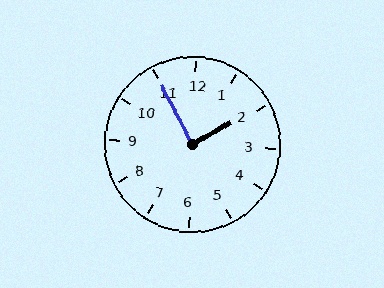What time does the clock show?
1:55.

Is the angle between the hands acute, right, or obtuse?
It is right.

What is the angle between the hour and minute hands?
Approximately 88 degrees.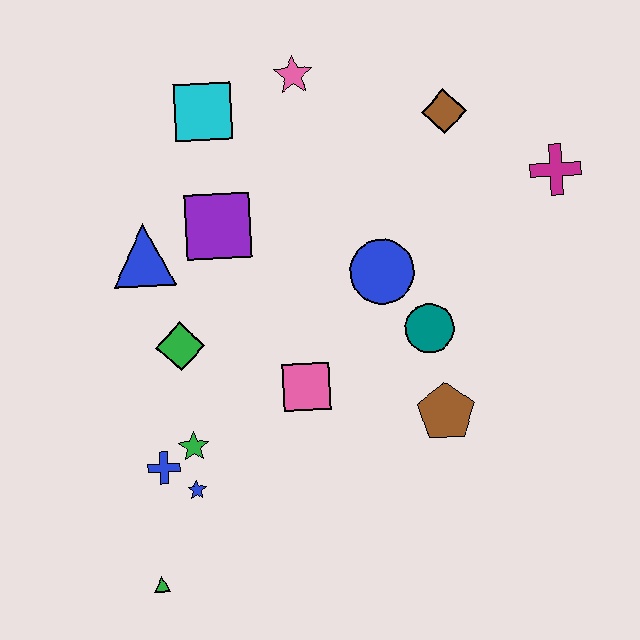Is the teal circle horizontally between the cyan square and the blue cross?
No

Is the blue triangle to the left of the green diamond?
Yes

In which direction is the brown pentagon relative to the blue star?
The brown pentagon is to the right of the blue star.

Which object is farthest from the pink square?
The magenta cross is farthest from the pink square.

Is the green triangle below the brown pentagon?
Yes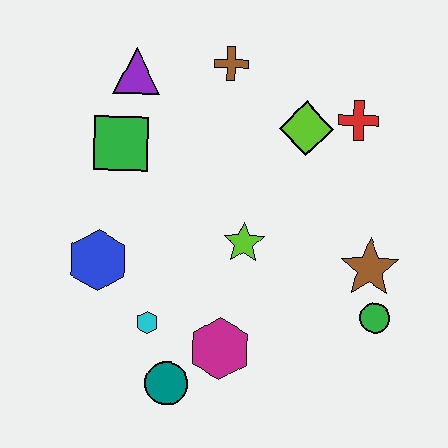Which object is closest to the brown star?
The green circle is closest to the brown star.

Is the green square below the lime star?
No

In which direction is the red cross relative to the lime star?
The red cross is above the lime star.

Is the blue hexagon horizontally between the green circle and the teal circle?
No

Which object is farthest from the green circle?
The purple triangle is farthest from the green circle.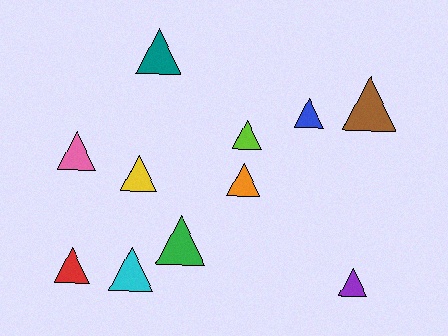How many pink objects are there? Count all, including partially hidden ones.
There is 1 pink object.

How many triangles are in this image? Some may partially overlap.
There are 11 triangles.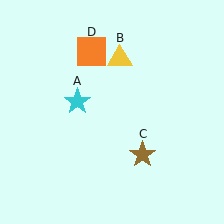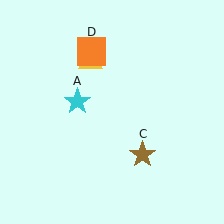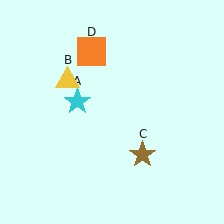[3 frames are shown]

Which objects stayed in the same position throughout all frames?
Cyan star (object A) and brown star (object C) and orange square (object D) remained stationary.